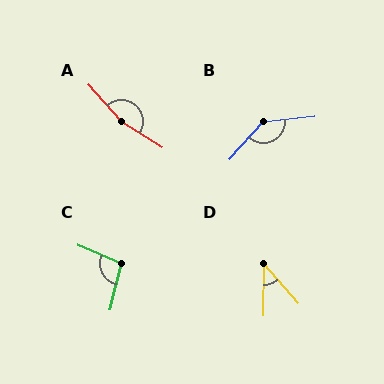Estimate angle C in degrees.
Approximately 99 degrees.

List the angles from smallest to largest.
D (42°), C (99°), B (137°), A (164°).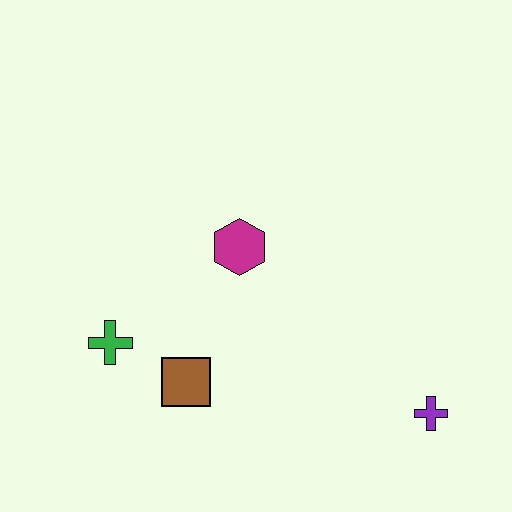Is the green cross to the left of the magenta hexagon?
Yes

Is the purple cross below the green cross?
Yes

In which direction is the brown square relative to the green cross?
The brown square is to the right of the green cross.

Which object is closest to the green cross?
The brown square is closest to the green cross.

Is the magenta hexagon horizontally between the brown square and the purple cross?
Yes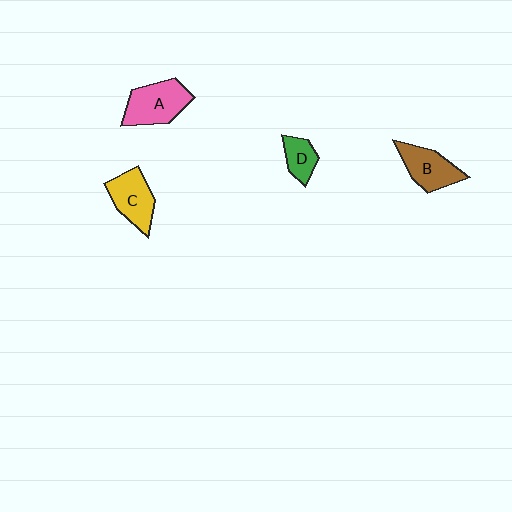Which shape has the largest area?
Shape A (pink).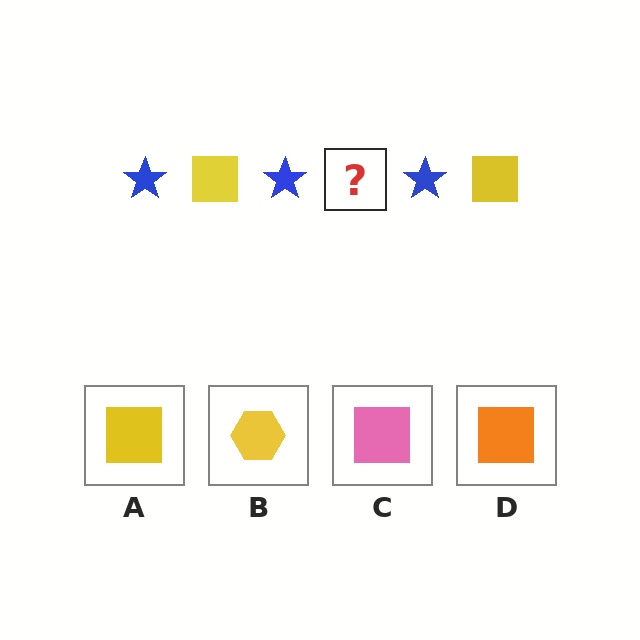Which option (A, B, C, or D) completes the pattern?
A.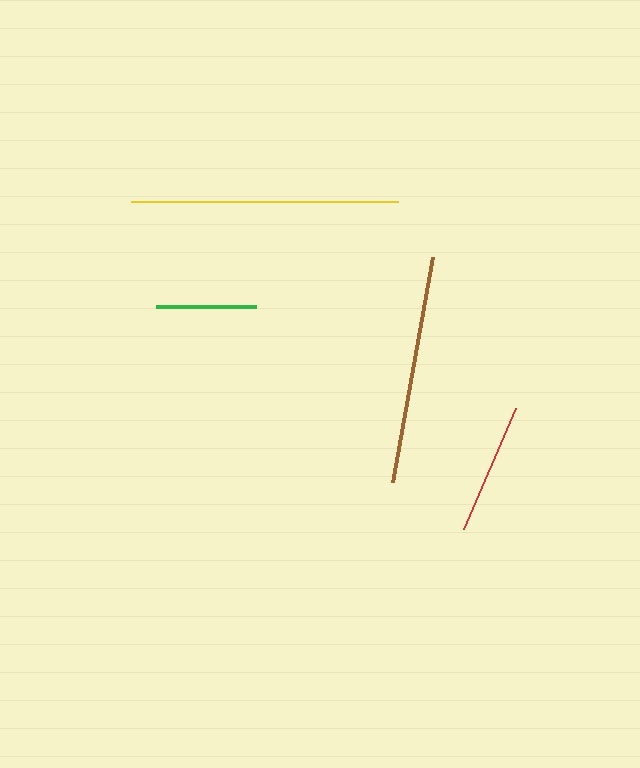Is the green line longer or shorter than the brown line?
The brown line is longer than the green line.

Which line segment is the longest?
The yellow line is the longest at approximately 267 pixels.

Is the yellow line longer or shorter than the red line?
The yellow line is longer than the red line.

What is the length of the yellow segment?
The yellow segment is approximately 267 pixels long.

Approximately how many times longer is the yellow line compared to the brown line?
The yellow line is approximately 1.2 times the length of the brown line.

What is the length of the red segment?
The red segment is approximately 131 pixels long.